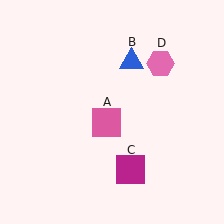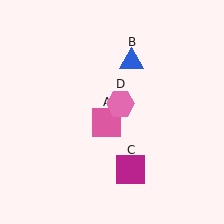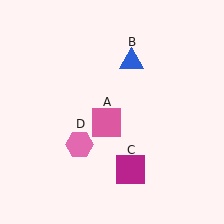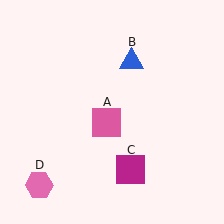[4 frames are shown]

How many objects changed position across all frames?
1 object changed position: pink hexagon (object D).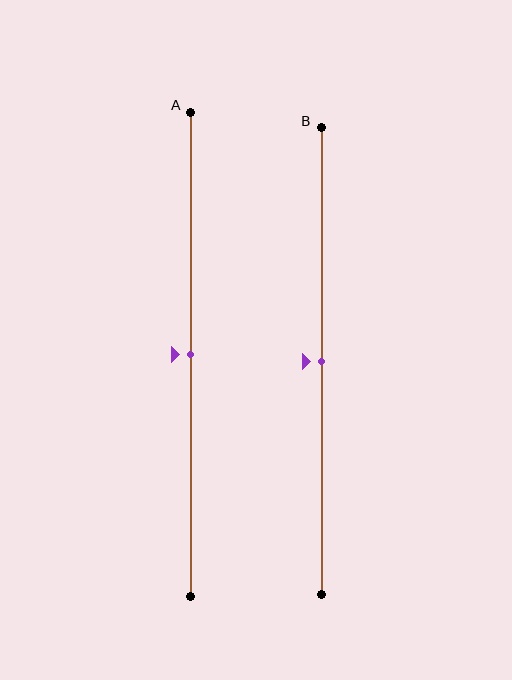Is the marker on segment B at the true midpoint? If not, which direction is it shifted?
Yes, the marker on segment B is at the true midpoint.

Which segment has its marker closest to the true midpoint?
Segment A has its marker closest to the true midpoint.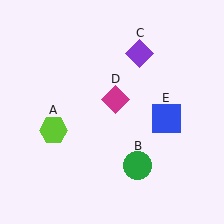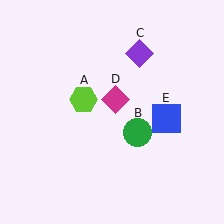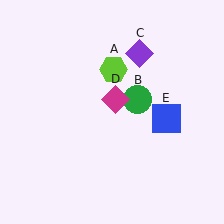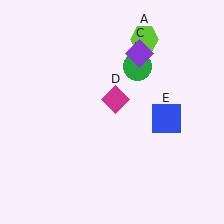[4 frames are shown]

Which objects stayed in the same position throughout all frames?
Purple diamond (object C) and magenta diamond (object D) and blue square (object E) remained stationary.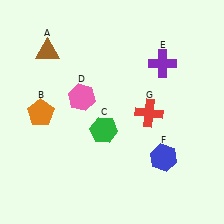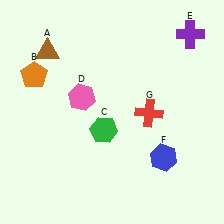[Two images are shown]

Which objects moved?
The objects that moved are: the orange pentagon (B), the purple cross (E).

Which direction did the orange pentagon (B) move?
The orange pentagon (B) moved up.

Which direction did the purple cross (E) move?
The purple cross (E) moved up.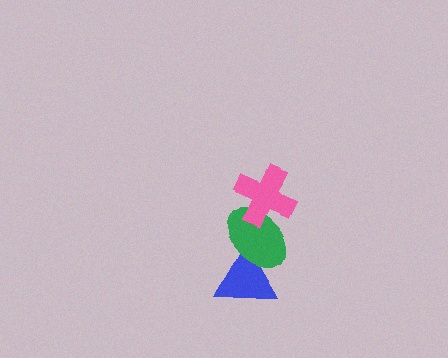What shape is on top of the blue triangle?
The green ellipse is on top of the blue triangle.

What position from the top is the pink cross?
The pink cross is 1st from the top.